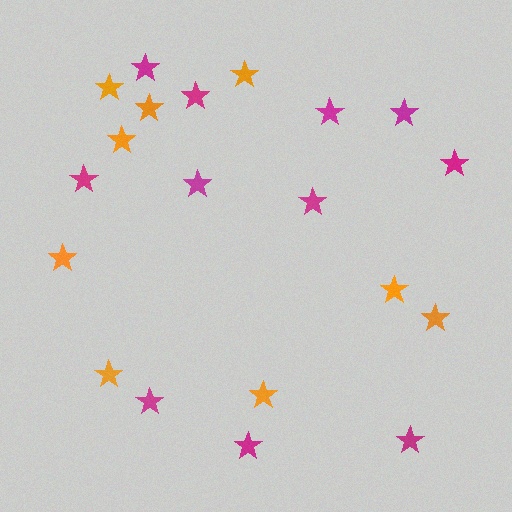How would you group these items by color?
There are 2 groups: one group of magenta stars (11) and one group of orange stars (9).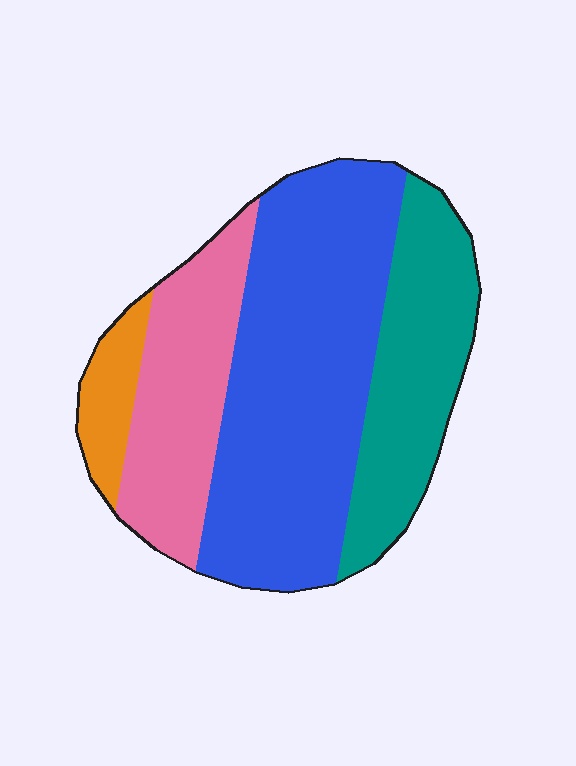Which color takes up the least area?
Orange, at roughly 5%.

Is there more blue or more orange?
Blue.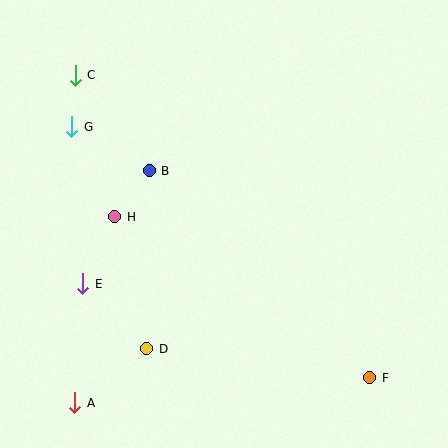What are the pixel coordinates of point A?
Point A is at (75, 403).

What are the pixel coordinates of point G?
Point G is at (72, 127).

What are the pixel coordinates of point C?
Point C is at (75, 75).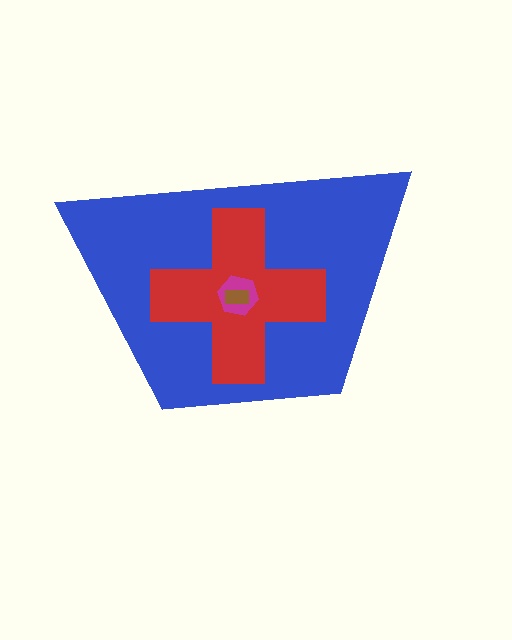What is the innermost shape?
The brown rectangle.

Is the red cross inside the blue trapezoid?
Yes.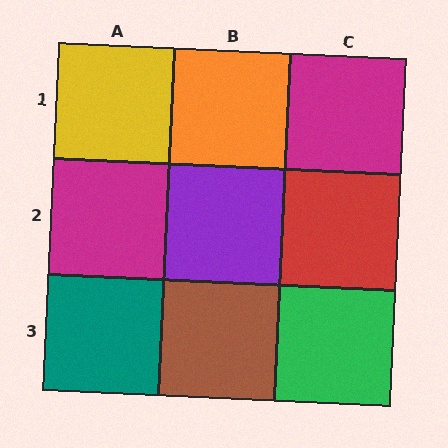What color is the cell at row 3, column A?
Teal.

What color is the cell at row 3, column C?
Green.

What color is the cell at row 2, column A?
Magenta.